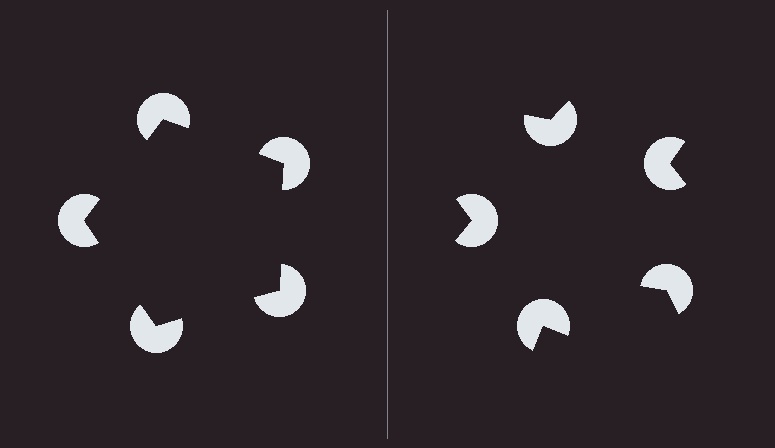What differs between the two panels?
The pac-man discs are positioned identically on both sides; only the wedge orientations differ. On the left they align to a pentagon; on the right they are misaligned.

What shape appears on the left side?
An illusory pentagon.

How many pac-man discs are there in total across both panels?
10 — 5 on each side.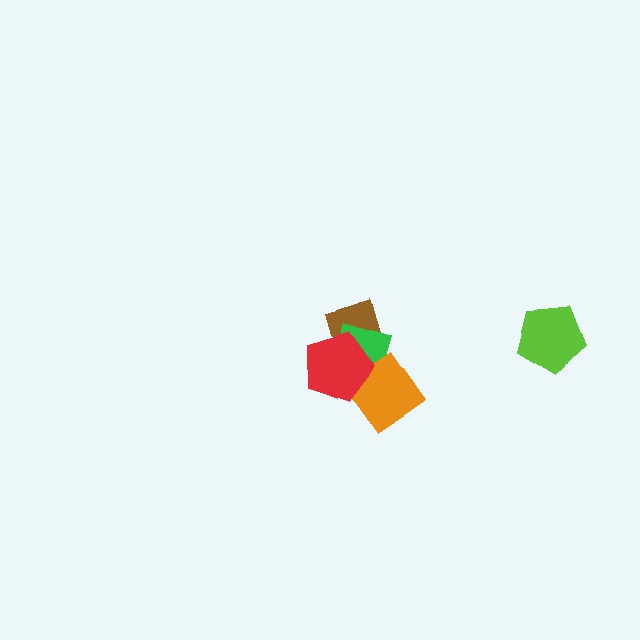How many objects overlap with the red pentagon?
3 objects overlap with the red pentagon.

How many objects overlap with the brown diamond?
2 objects overlap with the brown diamond.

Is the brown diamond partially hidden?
Yes, it is partially covered by another shape.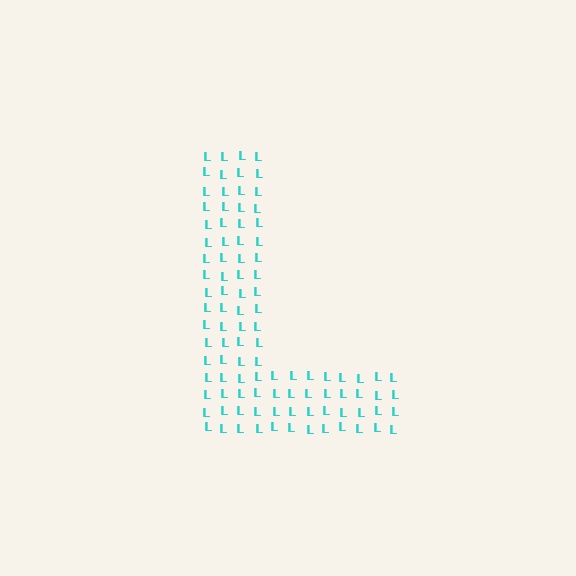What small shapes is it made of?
It is made of small letter L's.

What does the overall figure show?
The overall figure shows the letter L.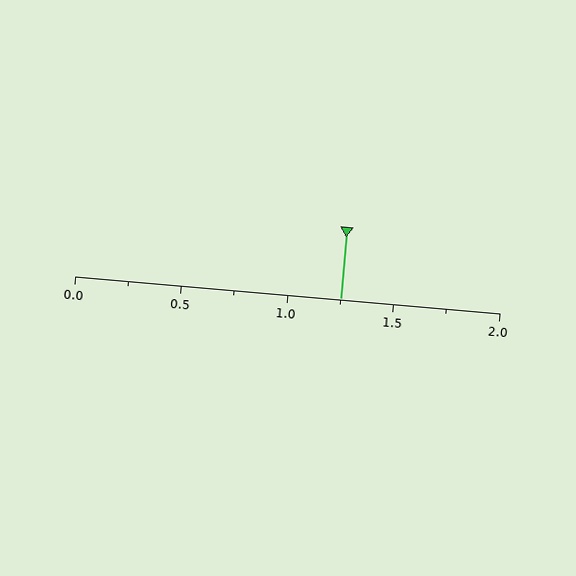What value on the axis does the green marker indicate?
The marker indicates approximately 1.25.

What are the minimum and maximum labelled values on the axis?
The axis runs from 0.0 to 2.0.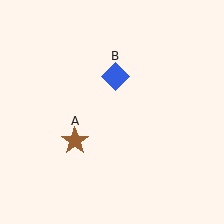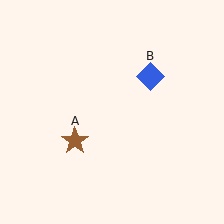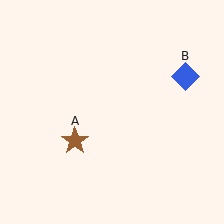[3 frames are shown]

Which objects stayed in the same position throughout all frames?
Brown star (object A) remained stationary.